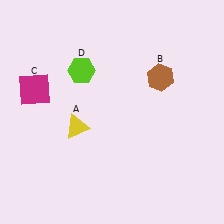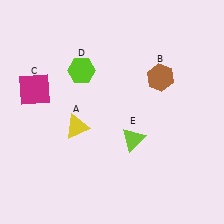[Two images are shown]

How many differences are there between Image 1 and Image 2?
There is 1 difference between the two images.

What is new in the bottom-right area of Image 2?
A lime triangle (E) was added in the bottom-right area of Image 2.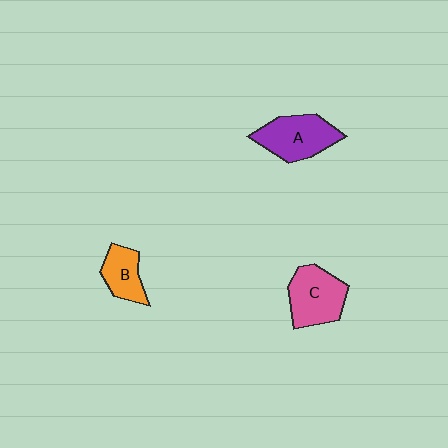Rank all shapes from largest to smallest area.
From largest to smallest: A (purple), C (pink), B (orange).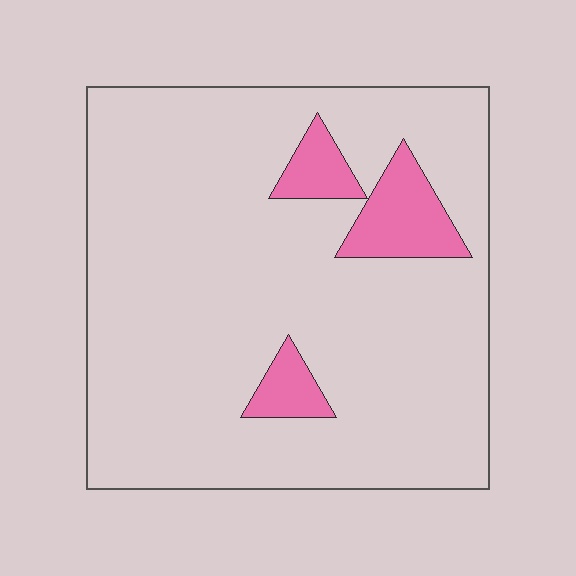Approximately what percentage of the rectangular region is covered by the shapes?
Approximately 10%.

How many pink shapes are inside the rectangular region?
3.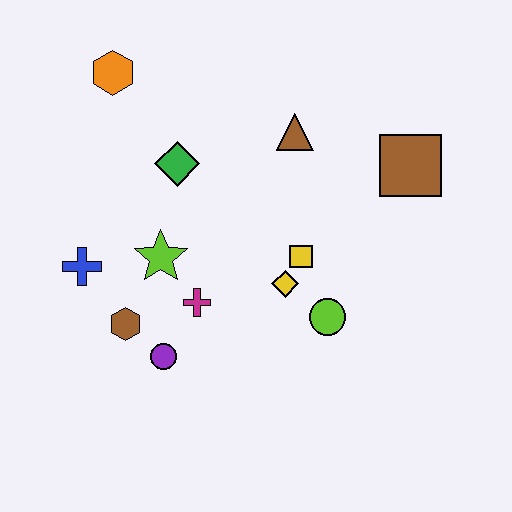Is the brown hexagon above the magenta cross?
No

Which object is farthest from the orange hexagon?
The lime circle is farthest from the orange hexagon.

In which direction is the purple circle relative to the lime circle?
The purple circle is to the left of the lime circle.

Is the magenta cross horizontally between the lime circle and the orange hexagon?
Yes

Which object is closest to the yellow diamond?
The yellow square is closest to the yellow diamond.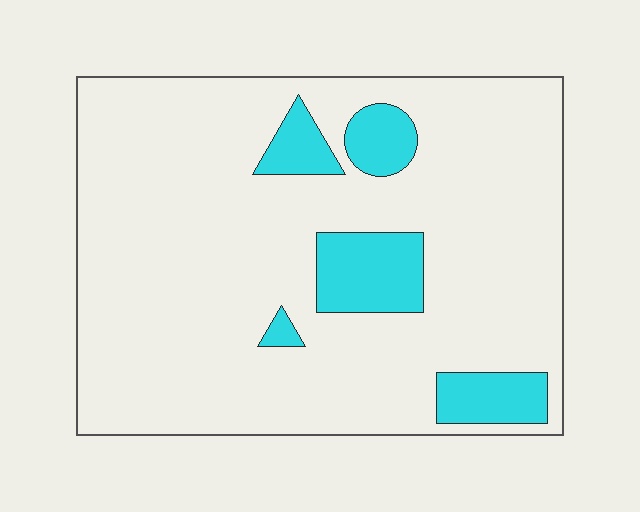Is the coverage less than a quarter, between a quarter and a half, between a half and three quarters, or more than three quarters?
Less than a quarter.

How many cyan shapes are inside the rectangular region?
5.